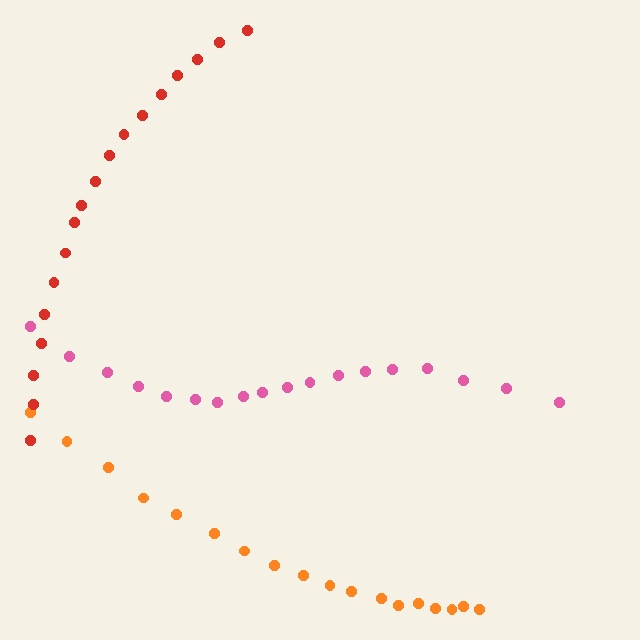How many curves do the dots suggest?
There are 3 distinct paths.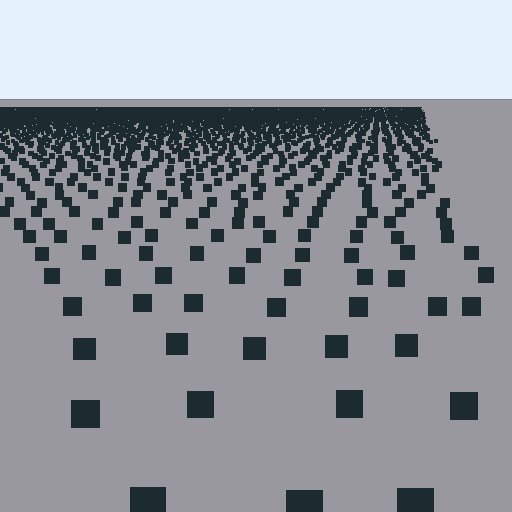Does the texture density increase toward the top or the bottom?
Density increases toward the top.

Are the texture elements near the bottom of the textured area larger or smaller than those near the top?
Larger. Near the bottom, elements are closer to the viewer and appear at a bigger on-screen size.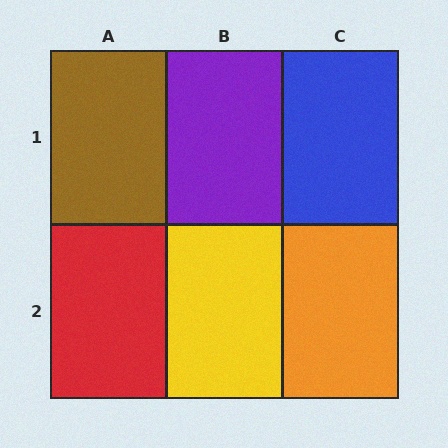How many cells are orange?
1 cell is orange.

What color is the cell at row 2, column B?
Yellow.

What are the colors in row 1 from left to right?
Brown, purple, blue.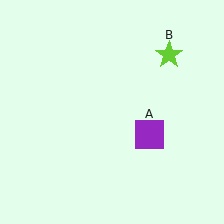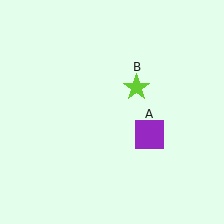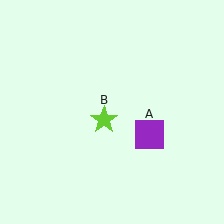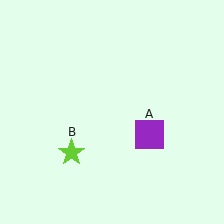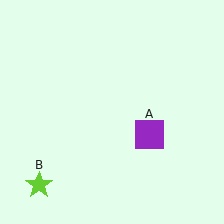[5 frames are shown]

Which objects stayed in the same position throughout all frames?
Purple square (object A) remained stationary.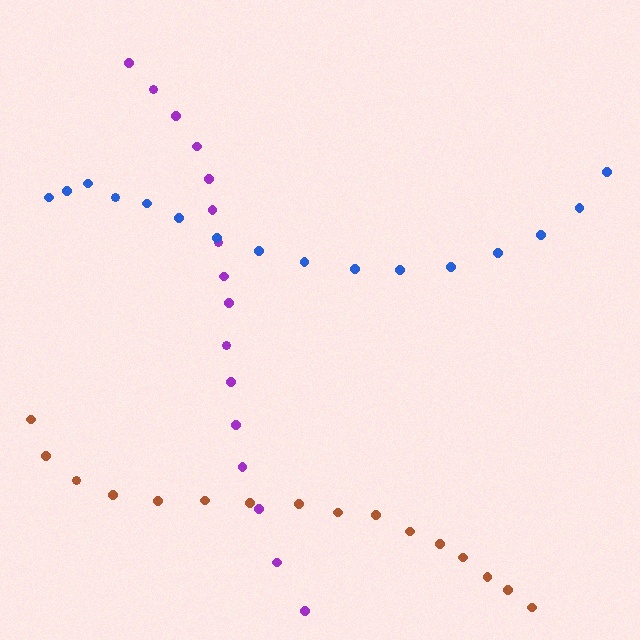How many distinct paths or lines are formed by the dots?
There are 3 distinct paths.